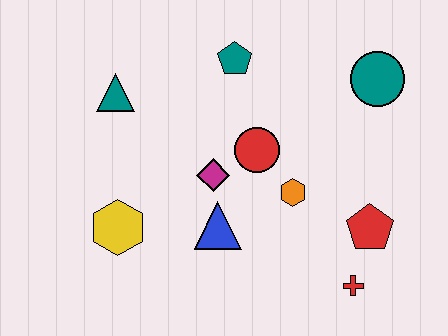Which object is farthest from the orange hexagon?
The teal triangle is farthest from the orange hexagon.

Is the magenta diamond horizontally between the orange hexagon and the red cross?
No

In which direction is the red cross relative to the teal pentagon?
The red cross is below the teal pentagon.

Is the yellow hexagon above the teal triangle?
No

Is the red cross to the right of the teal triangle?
Yes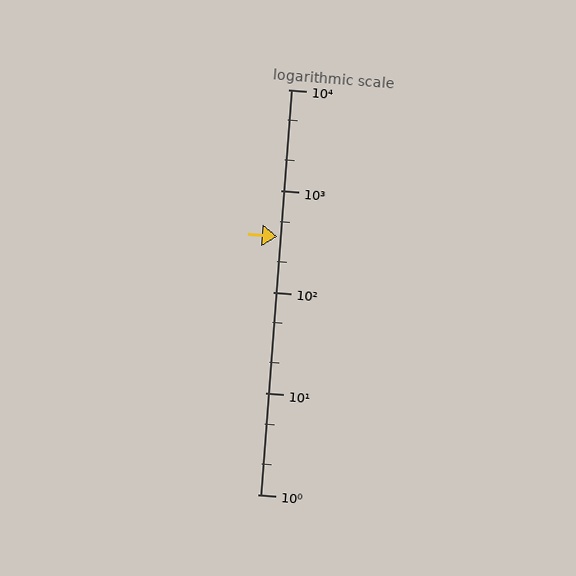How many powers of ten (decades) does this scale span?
The scale spans 4 decades, from 1 to 10000.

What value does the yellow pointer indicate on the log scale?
The pointer indicates approximately 350.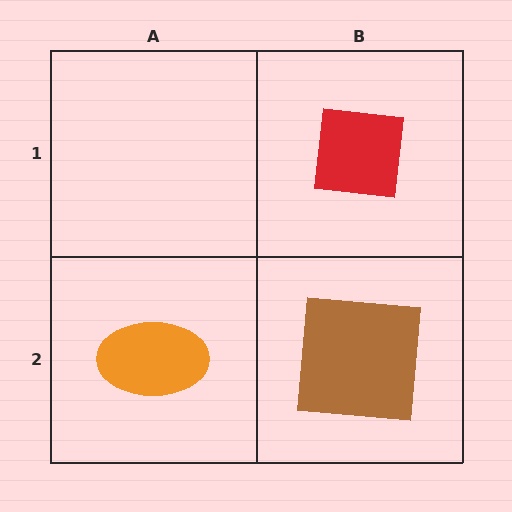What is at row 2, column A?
An orange ellipse.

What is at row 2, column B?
A brown square.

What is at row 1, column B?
A red square.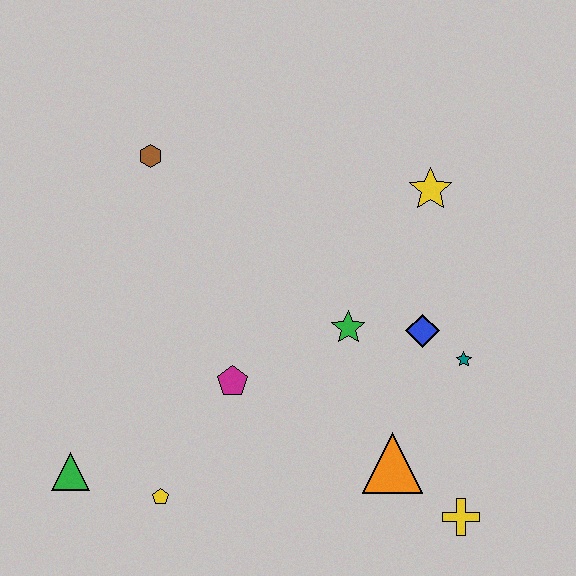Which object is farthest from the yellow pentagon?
The yellow star is farthest from the yellow pentagon.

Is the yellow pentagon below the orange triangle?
Yes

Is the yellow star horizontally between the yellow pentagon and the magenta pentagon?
No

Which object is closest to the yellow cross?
The orange triangle is closest to the yellow cross.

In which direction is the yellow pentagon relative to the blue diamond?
The yellow pentagon is to the left of the blue diamond.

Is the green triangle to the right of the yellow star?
No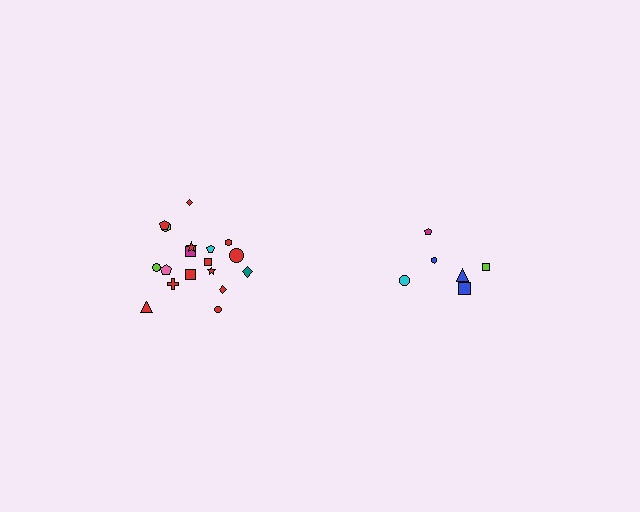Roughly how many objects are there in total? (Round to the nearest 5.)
Roughly 25 objects in total.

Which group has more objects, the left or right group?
The left group.